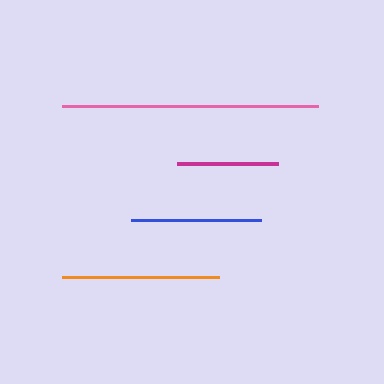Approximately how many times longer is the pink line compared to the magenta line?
The pink line is approximately 2.5 times the length of the magenta line.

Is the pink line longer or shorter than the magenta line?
The pink line is longer than the magenta line.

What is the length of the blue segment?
The blue segment is approximately 130 pixels long.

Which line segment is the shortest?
The magenta line is the shortest at approximately 101 pixels.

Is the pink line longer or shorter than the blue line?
The pink line is longer than the blue line.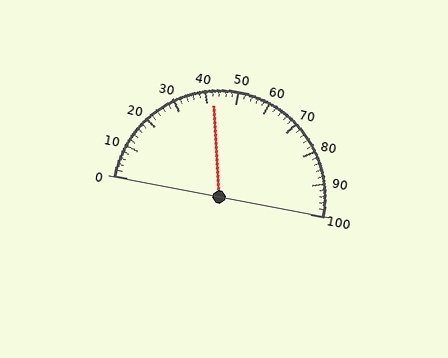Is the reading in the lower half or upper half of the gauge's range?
The reading is in the lower half of the range (0 to 100).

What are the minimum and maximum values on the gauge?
The gauge ranges from 0 to 100.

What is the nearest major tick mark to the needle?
The nearest major tick mark is 40.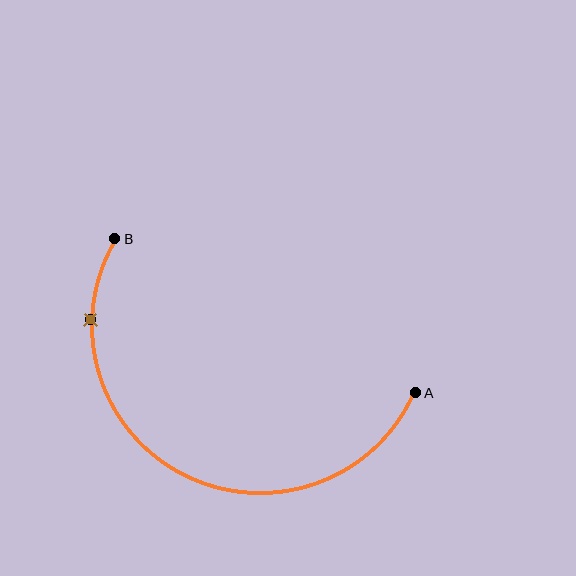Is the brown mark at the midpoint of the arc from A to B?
No. The brown mark lies on the arc but is closer to endpoint B. The arc midpoint would be at the point on the curve equidistant along the arc from both A and B.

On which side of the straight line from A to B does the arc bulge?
The arc bulges below the straight line connecting A and B.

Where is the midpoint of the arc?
The arc midpoint is the point on the curve farthest from the straight line joining A and B. It sits below that line.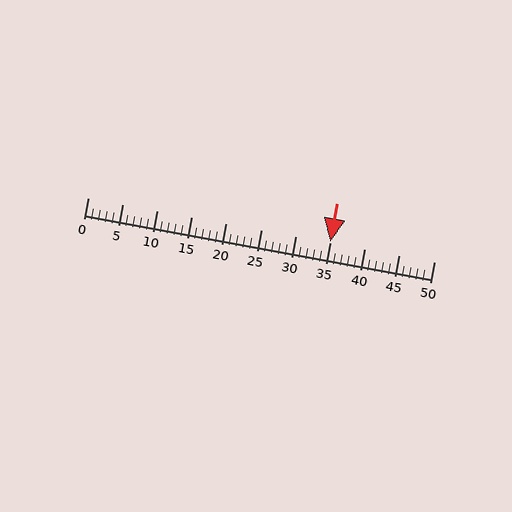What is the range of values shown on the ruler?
The ruler shows values from 0 to 50.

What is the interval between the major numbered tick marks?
The major tick marks are spaced 5 units apart.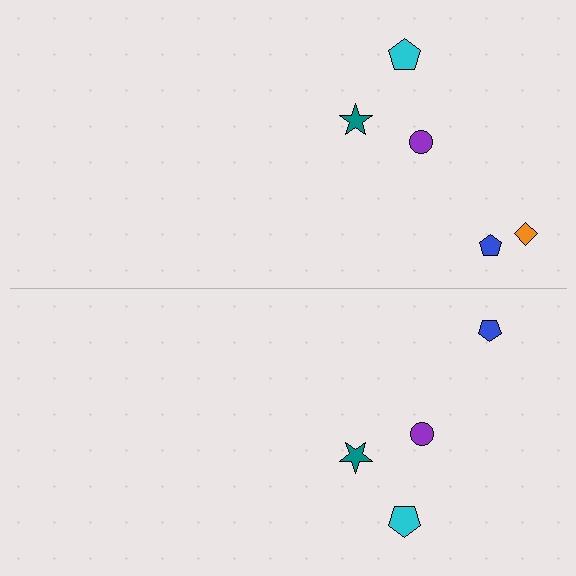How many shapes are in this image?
There are 9 shapes in this image.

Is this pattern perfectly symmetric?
No, the pattern is not perfectly symmetric. A orange diamond is missing from the bottom side.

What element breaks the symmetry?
A orange diamond is missing from the bottom side.